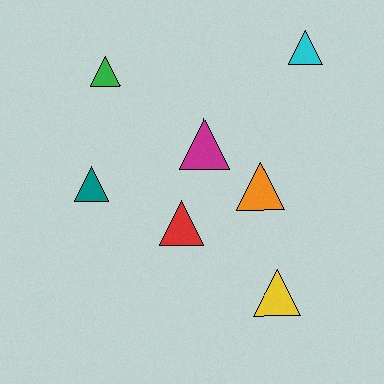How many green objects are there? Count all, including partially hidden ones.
There is 1 green object.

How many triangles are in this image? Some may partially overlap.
There are 7 triangles.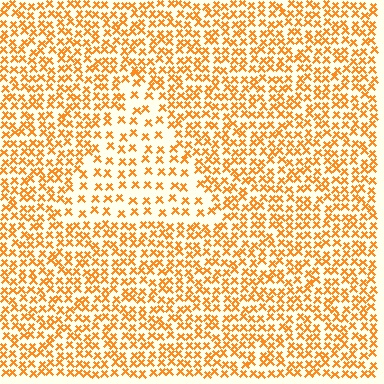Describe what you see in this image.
The image contains small orange elements arranged at two different densities. A triangle-shaped region is visible where the elements are less densely packed than the surrounding area.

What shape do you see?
I see a triangle.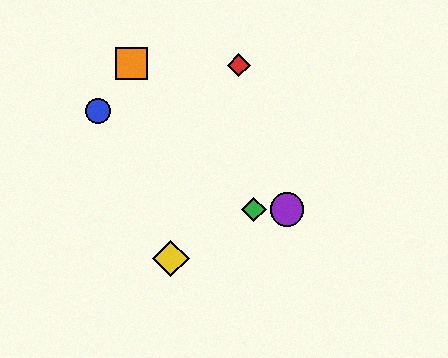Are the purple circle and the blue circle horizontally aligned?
No, the purple circle is at y≈210 and the blue circle is at y≈111.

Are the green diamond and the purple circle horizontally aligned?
Yes, both are at y≈210.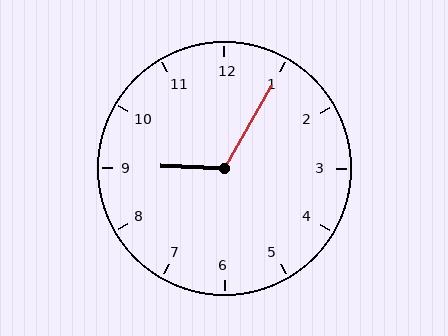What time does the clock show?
9:05.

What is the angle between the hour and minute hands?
Approximately 118 degrees.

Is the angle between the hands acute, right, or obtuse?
It is obtuse.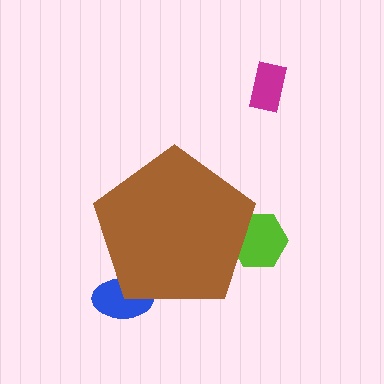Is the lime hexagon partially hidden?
Yes, the lime hexagon is partially hidden behind the brown pentagon.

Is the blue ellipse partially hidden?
Yes, the blue ellipse is partially hidden behind the brown pentagon.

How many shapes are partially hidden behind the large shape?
2 shapes are partially hidden.